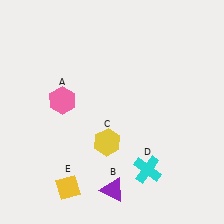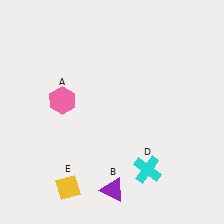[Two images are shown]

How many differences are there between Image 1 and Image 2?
There is 1 difference between the two images.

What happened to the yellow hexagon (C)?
The yellow hexagon (C) was removed in Image 2. It was in the bottom-left area of Image 1.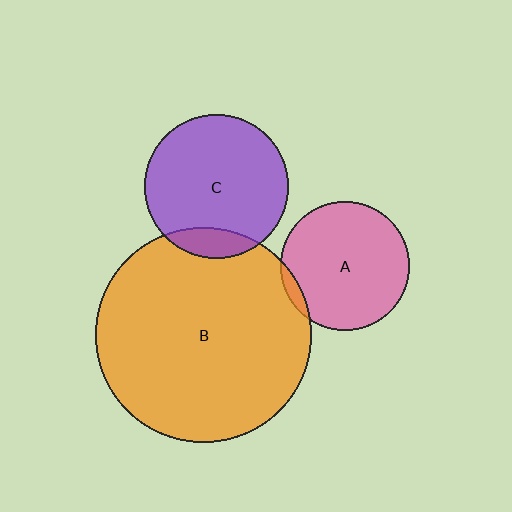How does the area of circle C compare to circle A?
Approximately 1.2 times.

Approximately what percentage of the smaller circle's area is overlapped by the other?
Approximately 15%.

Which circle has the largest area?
Circle B (orange).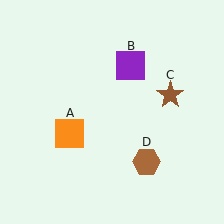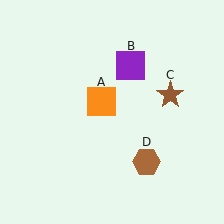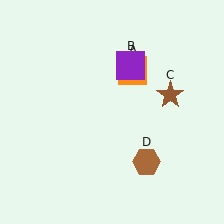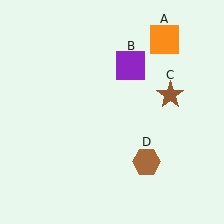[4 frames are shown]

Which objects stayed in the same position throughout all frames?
Purple square (object B) and brown star (object C) and brown hexagon (object D) remained stationary.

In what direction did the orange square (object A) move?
The orange square (object A) moved up and to the right.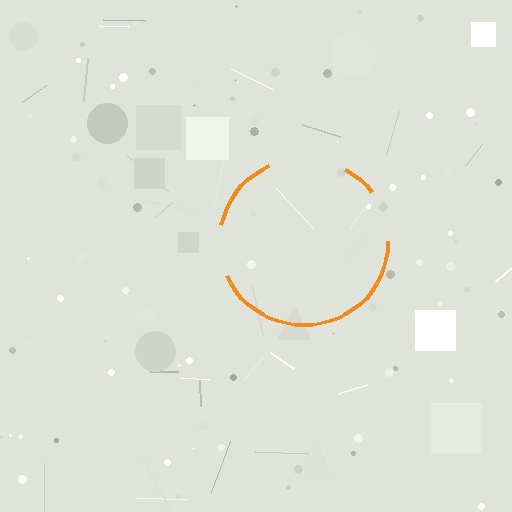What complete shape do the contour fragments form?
The contour fragments form a circle.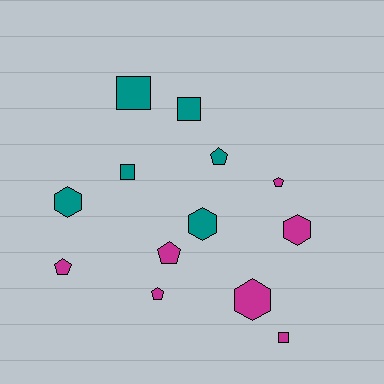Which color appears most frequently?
Magenta, with 7 objects.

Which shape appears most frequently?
Pentagon, with 5 objects.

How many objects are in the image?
There are 13 objects.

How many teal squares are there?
There are 3 teal squares.